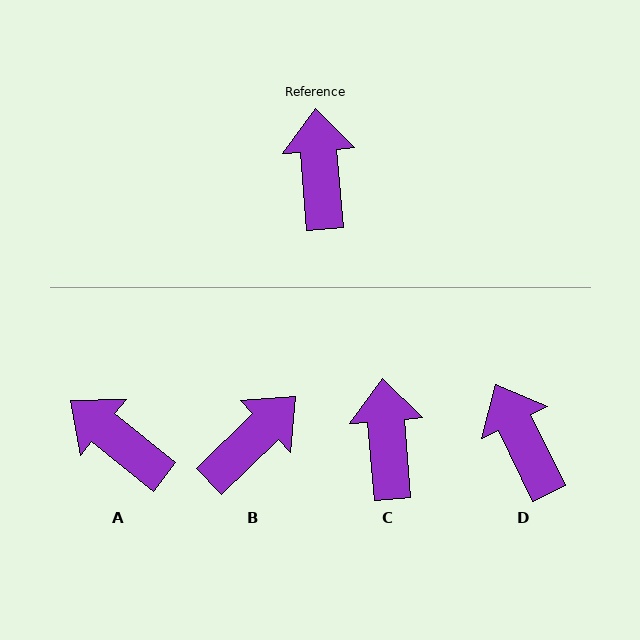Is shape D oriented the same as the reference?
No, it is off by about 21 degrees.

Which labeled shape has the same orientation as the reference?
C.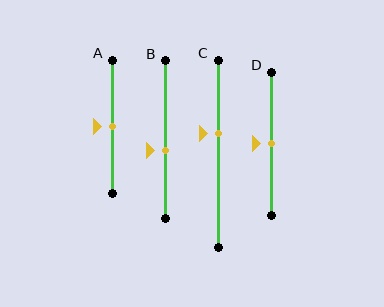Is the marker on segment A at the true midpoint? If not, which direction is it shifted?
Yes, the marker on segment A is at the true midpoint.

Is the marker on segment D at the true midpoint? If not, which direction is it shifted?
Yes, the marker on segment D is at the true midpoint.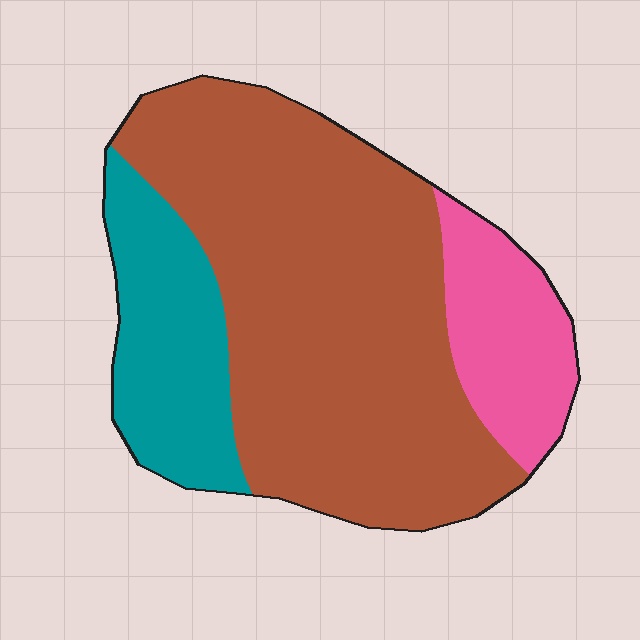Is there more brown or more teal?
Brown.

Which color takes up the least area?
Pink, at roughly 15%.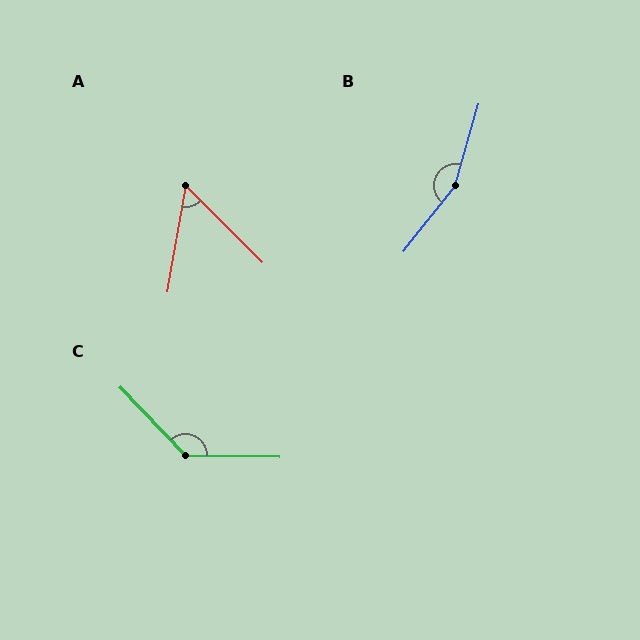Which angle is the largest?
B, at approximately 158 degrees.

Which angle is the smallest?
A, at approximately 55 degrees.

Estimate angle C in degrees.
Approximately 135 degrees.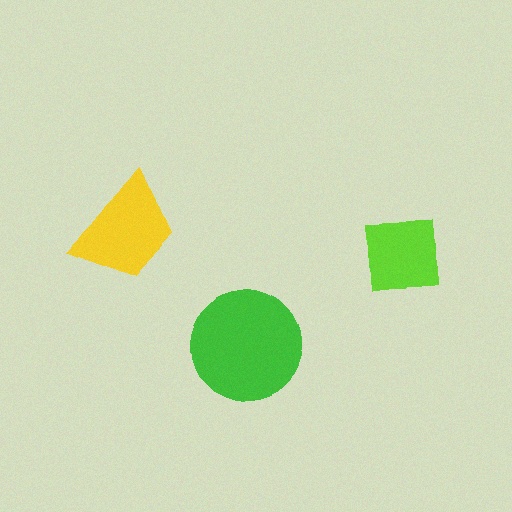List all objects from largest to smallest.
The green circle, the yellow trapezoid, the lime square.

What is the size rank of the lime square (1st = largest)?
3rd.